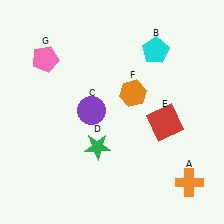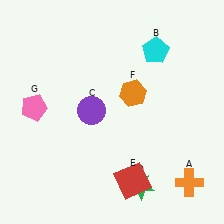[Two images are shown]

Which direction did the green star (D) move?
The green star (D) moved right.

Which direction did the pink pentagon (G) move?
The pink pentagon (G) moved down.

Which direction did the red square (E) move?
The red square (E) moved down.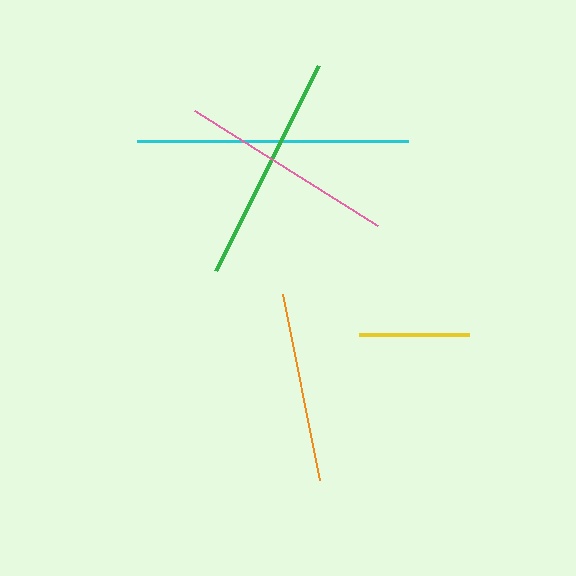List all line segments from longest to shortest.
From longest to shortest: cyan, green, pink, orange, yellow.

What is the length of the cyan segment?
The cyan segment is approximately 271 pixels long.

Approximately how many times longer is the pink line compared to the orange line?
The pink line is approximately 1.1 times the length of the orange line.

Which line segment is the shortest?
The yellow line is the shortest at approximately 111 pixels.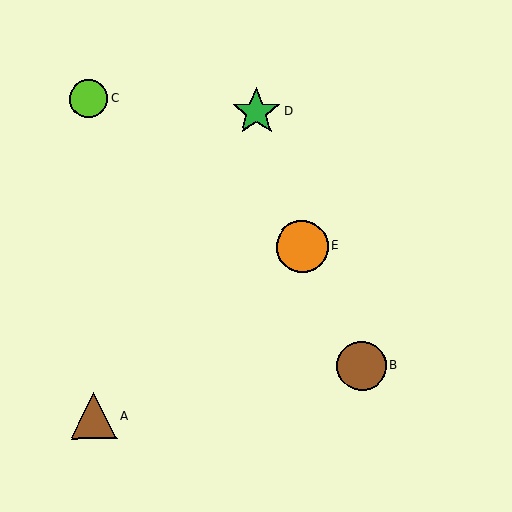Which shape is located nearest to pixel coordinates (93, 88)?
The lime circle (labeled C) at (89, 98) is nearest to that location.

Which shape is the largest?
The orange circle (labeled E) is the largest.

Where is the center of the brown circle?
The center of the brown circle is at (362, 366).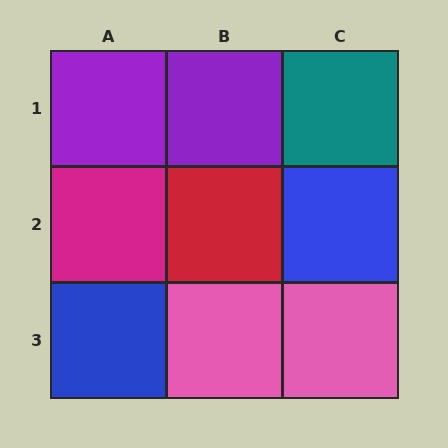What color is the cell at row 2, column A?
Magenta.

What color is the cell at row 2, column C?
Blue.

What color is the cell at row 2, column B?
Red.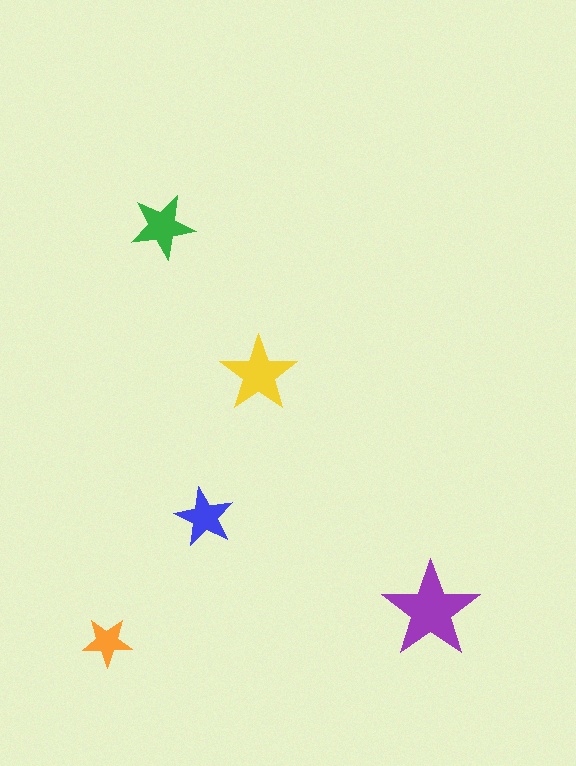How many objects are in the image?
There are 5 objects in the image.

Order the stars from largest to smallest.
the purple one, the yellow one, the green one, the blue one, the orange one.